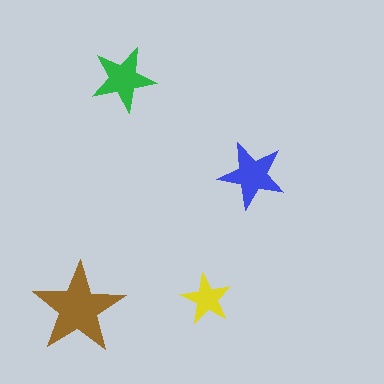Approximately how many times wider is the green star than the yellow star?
About 1.5 times wider.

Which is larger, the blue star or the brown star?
The brown one.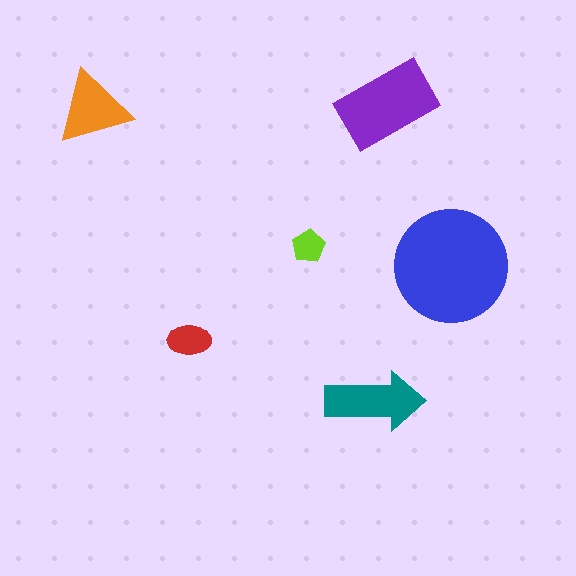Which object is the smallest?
The lime pentagon.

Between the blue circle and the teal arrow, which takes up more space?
The blue circle.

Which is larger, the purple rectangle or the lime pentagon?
The purple rectangle.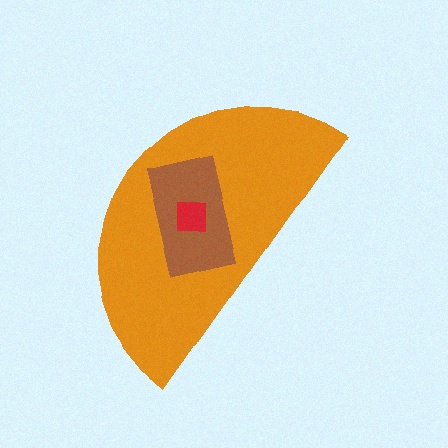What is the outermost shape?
The orange semicircle.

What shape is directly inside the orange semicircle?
The brown rectangle.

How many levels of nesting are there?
3.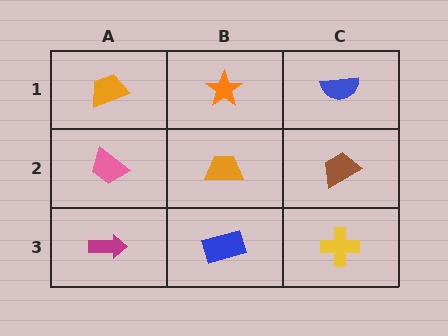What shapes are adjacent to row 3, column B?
An orange trapezoid (row 2, column B), a magenta arrow (row 3, column A), a yellow cross (row 3, column C).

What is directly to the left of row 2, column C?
An orange trapezoid.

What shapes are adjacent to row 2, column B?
An orange star (row 1, column B), a blue rectangle (row 3, column B), a pink trapezoid (row 2, column A), a brown trapezoid (row 2, column C).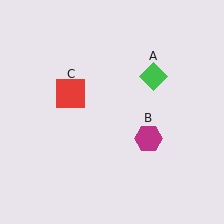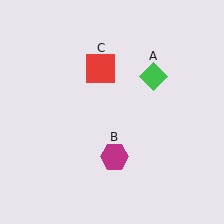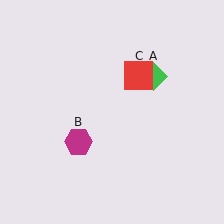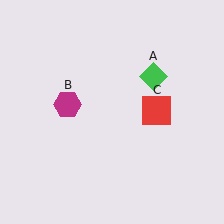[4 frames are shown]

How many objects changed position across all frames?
2 objects changed position: magenta hexagon (object B), red square (object C).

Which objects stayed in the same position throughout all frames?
Green diamond (object A) remained stationary.